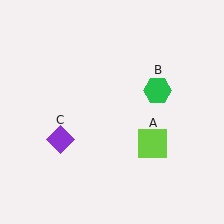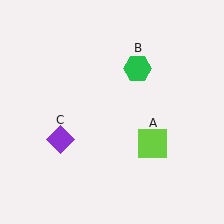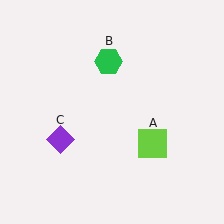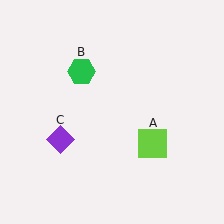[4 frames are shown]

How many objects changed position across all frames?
1 object changed position: green hexagon (object B).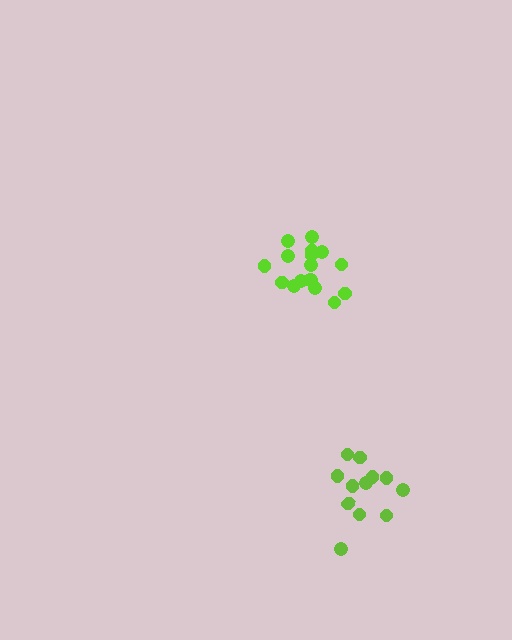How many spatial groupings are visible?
There are 2 spatial groupings.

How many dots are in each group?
Group 1: 17 dots, Group 2: 12 dots (29 total).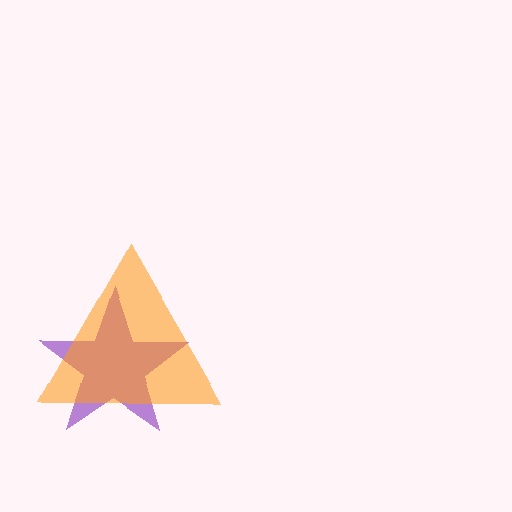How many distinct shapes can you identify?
There are 2 distinct shapes: a purple star, an orange triangle.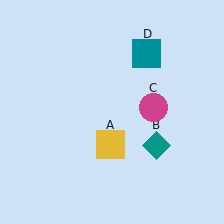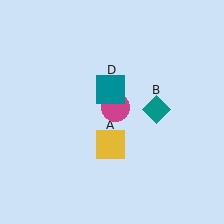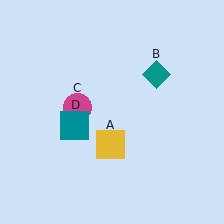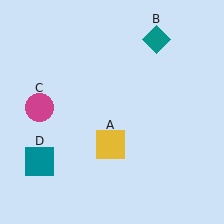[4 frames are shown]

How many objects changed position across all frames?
3 objects changed position: teal diamond (object B), magenta circle (object C), teal square (object D).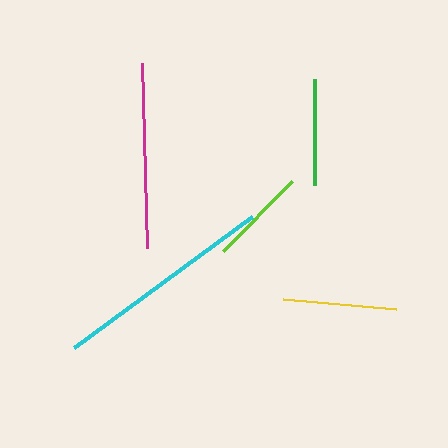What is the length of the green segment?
The green segment is approximately 106 pixels long.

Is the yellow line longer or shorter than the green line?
The yellow line is longer than the green line.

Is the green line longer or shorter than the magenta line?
The magenta line is longer than the green line.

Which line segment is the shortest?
The lime line is the shortest at approximately 98 pixels.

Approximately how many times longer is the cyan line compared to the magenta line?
The cyan line is approximately 1.2 times the length of the magenta line.